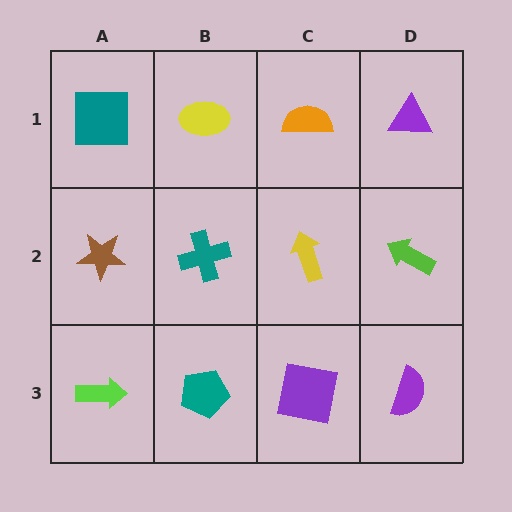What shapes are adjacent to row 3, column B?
A teal cross (row 2, column B), a lime arrow (row 3, column A), a purple square (row 3, column C).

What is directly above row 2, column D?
A purple triangle.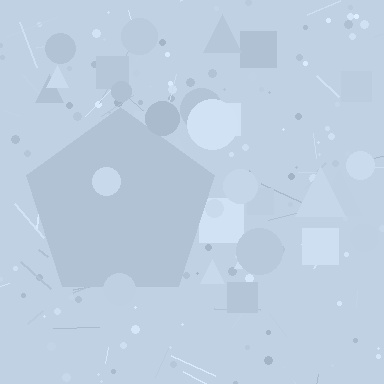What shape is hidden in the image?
A pentagon is hidden in the image.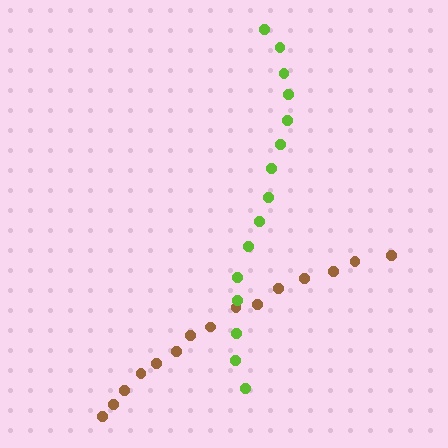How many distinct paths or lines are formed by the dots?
There are 2 distinct paths.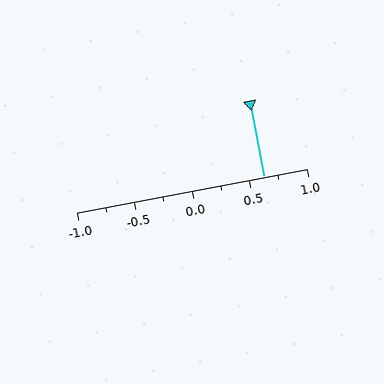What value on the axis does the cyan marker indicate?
The marker indicates approximately 0.62.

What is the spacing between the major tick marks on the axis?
The major ticks are spaced 0.5 apart.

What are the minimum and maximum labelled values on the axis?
The axis runs from -1.0 to 1.0.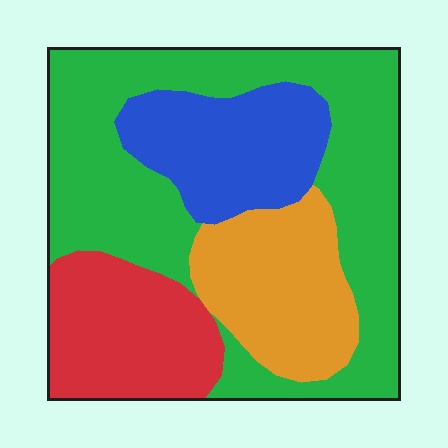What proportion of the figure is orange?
Orange takes up about one sixth (1/6) of the figure.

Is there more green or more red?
Green.